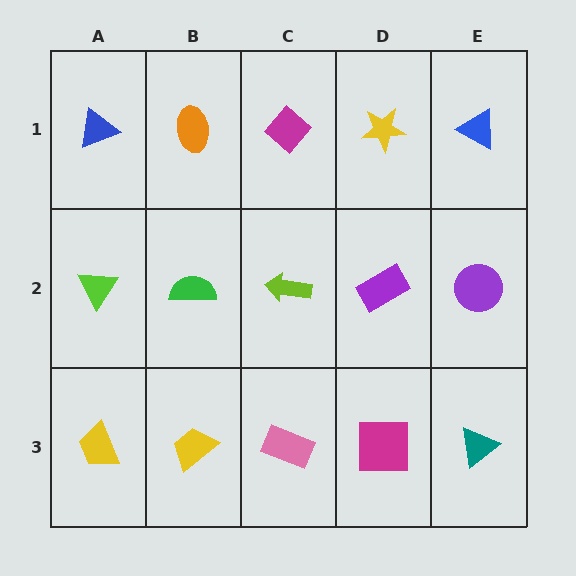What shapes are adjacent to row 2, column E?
A blue triangle (row 1, column E), a teal triangle (row 3, column E), a purple rectangle (row 2, column D).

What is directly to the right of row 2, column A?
A green semicircle.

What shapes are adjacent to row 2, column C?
A magenta diamond (row 1, column C), a pink rectangle (row 3, column C), a green semicircle (row 2, column B), a purple rectangle (row 2, column D).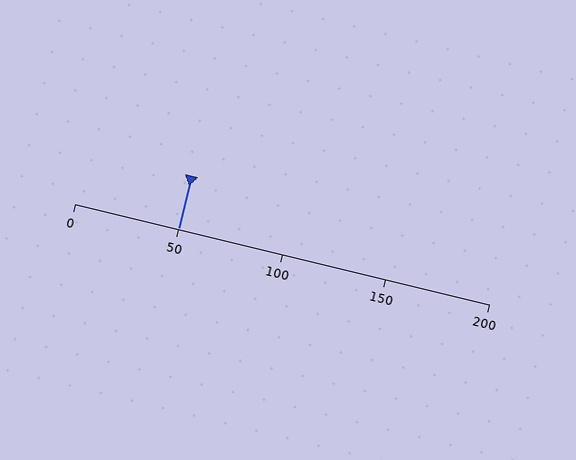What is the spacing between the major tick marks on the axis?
The major ticks are spaced 50 apart.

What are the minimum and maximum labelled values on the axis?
The axis runs from 0 to 200.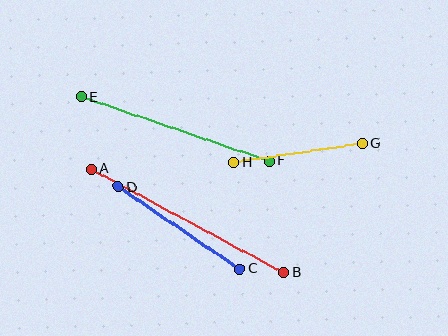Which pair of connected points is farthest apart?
Points A and B are farthest apart.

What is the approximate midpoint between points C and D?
The midpoint is at approximately (179, 228) pixels.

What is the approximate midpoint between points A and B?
The midpoint is at approximately (188, 221) pixels.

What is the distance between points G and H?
The distance is approximately 130 pixels.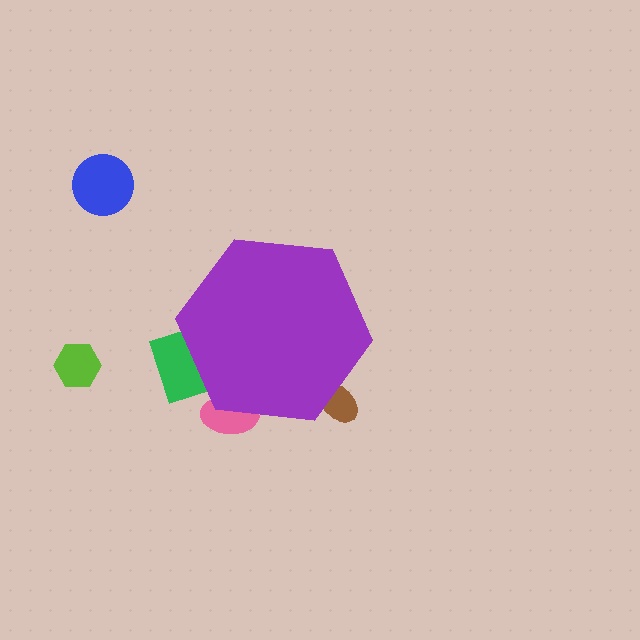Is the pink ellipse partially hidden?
Yes, the pink ellipse is partially hidden behind the purple hexagon.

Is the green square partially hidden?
Yes, the green square is partially hidden behind the purple hexagon.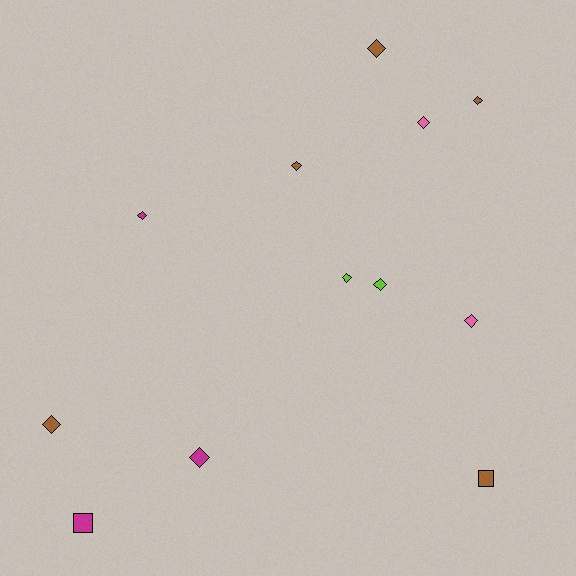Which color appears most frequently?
Brown, with 5 objects.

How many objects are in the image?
There are 12 objects.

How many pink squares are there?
There are no pink squares.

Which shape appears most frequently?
Diamond, with 10 objects.